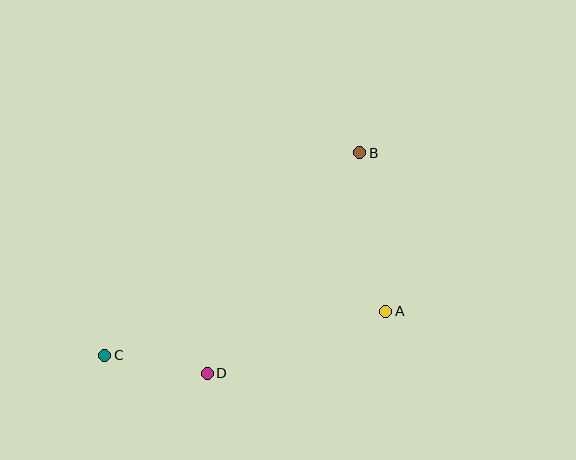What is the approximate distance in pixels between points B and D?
The distance between B and D is approximately 268 pixels.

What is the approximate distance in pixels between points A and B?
The distance between A and B is approximately 160 pixels.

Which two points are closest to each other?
Points C and D are closest to each other.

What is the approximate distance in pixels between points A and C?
The distance between A and C is approximately 285 pixels.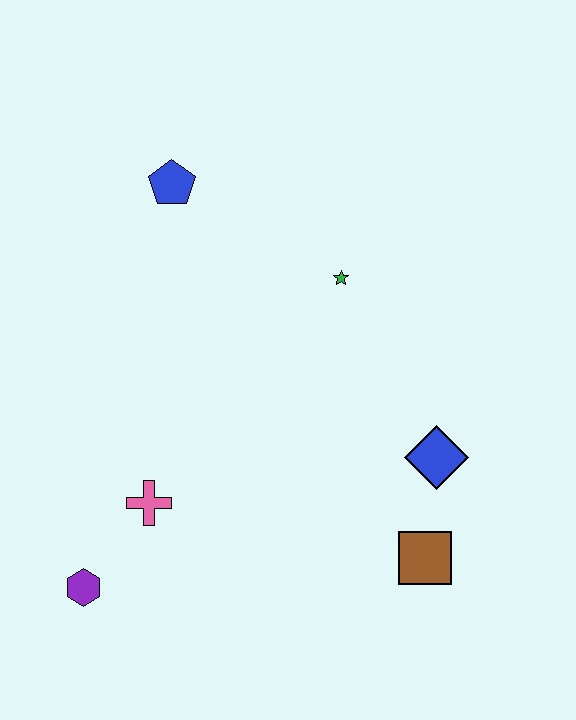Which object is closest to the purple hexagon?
The pink cross is closest to the purple hexagon.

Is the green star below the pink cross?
No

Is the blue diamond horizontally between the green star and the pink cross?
No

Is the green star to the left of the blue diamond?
Yes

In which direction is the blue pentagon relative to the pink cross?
The blue pentagon is above the pink cross.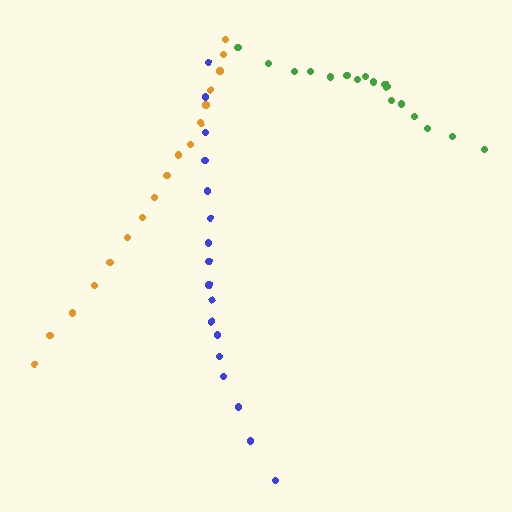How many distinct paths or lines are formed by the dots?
There are 3 distinct paths.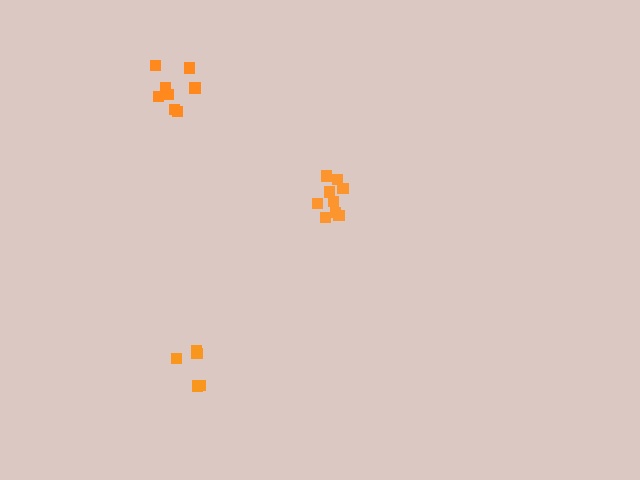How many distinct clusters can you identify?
There are 3 distinct clusters.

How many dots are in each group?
Group 1: 5 dots, Group 2: 9 dots, Group 3: 9 dots (23 total).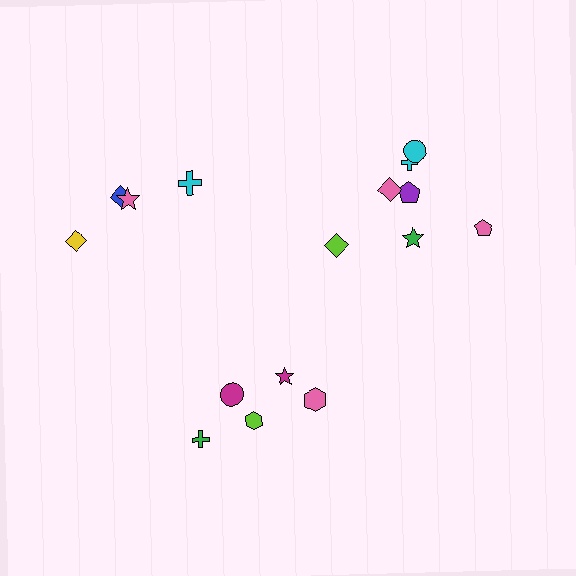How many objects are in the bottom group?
There are 5 objects.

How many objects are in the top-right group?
There are 7 objects.